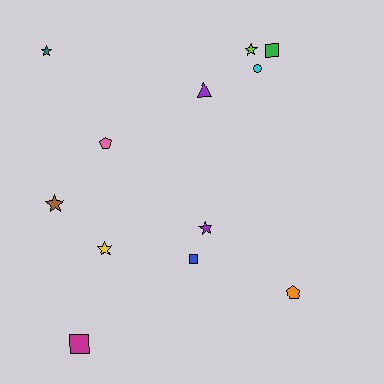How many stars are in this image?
There are 5 stars.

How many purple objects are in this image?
There are 2 purple objects.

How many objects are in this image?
There are 12 objects.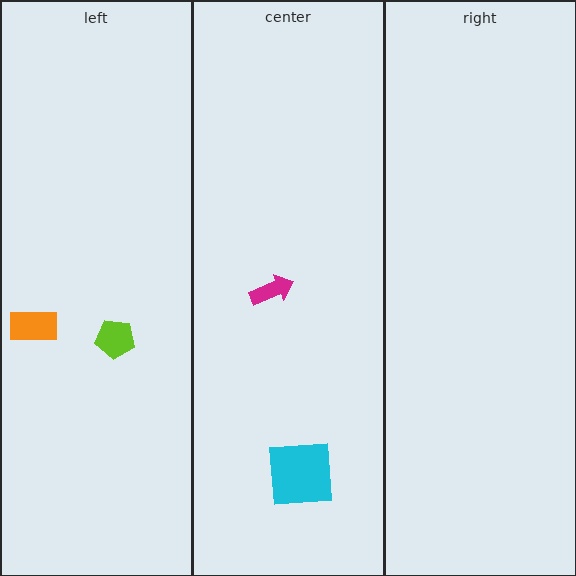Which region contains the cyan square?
The center region.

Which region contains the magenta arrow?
The center region.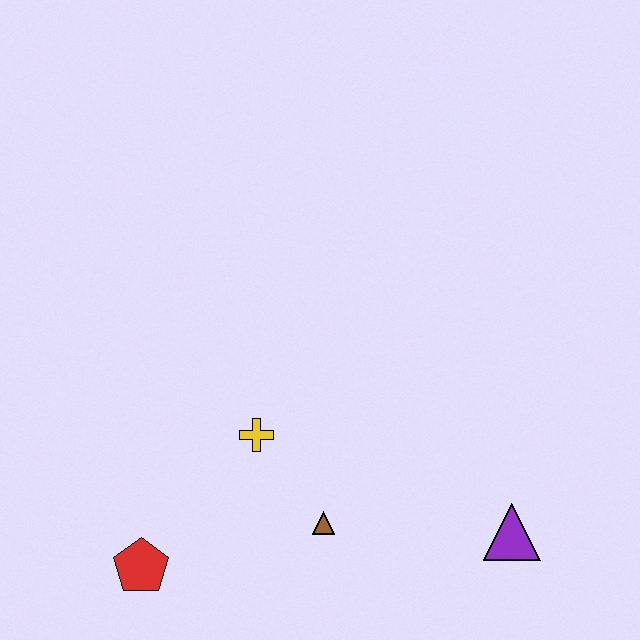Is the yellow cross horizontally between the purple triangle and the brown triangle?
No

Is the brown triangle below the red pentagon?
No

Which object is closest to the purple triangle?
The brown triangle is closest to the purple triangle.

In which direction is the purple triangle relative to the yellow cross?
The purple triangle is to the right of the yellow cross.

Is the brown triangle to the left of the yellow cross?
No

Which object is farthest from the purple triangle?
The red pentagon is farthest from the purple triangle.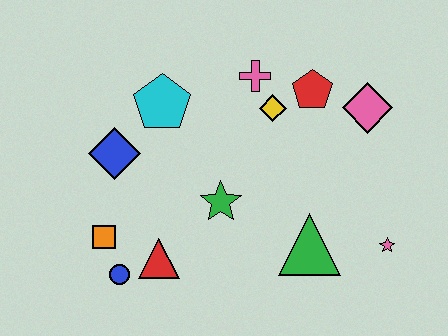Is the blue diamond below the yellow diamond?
Yes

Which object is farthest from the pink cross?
The blue circle is farthest from the pink cross.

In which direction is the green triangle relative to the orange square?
The green triangle is to the right of the orange square.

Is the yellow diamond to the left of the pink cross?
No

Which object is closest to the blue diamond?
The cyan pentagon is closest to the blue diamond.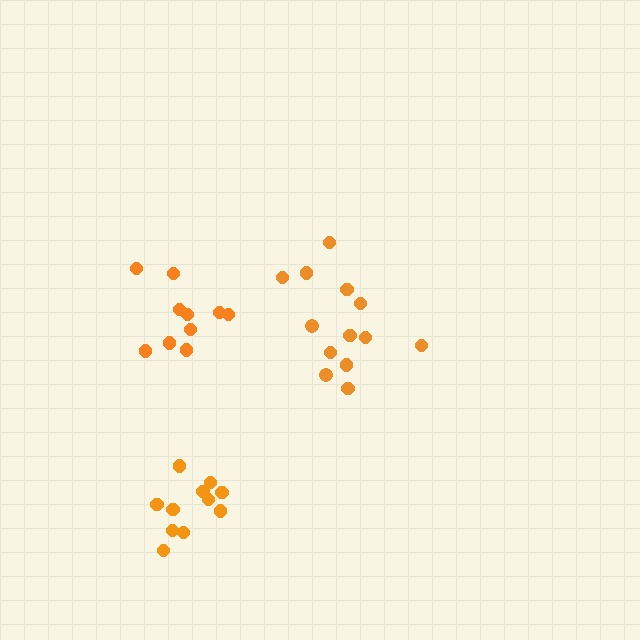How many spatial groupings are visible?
There are 3 spatial groupings.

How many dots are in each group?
Group 1: 10 dots, Group 2: 13 dots, Group 3: 11 dots (34 total).